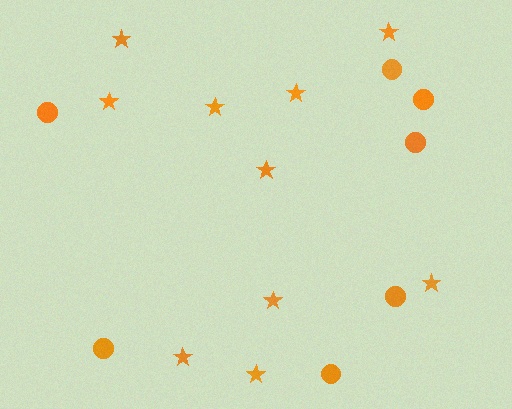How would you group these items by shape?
There are 2 groups: one group of stars (10) and one group of circles (7).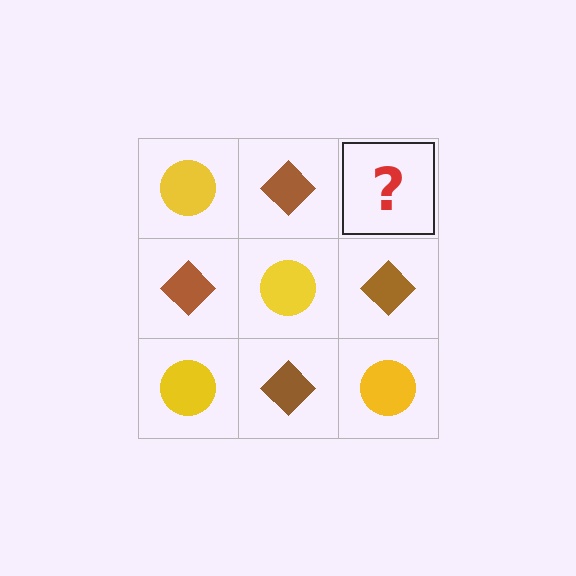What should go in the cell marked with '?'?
The missing cell should contain a yellow circle.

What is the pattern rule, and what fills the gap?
The rule is that it alternates yellow circle and brown diamond in a checkerboard pattern. The gap should be filled with a yellow circle.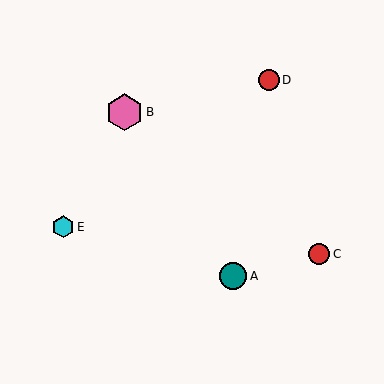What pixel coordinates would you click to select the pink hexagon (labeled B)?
Click at (124, 112) to select the pink hexagon B.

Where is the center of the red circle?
The center of the red circle is at (319, 254).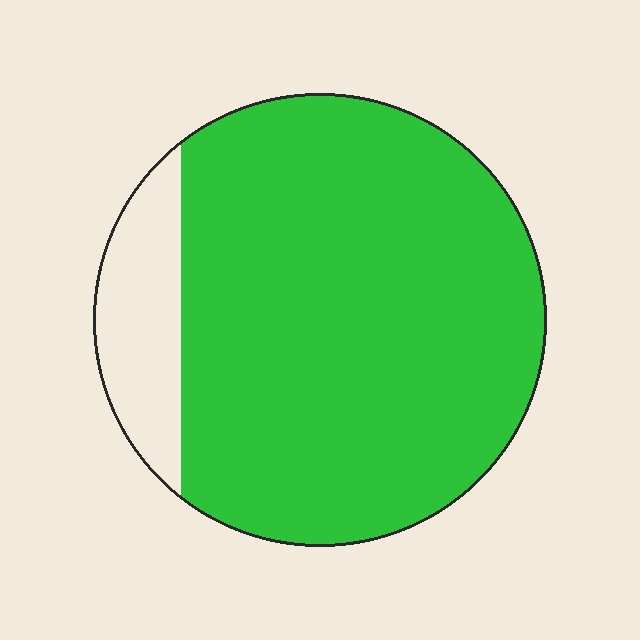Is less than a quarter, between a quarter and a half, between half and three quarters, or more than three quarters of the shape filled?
More than three quarters.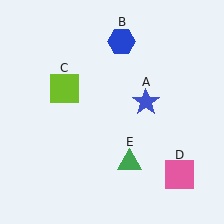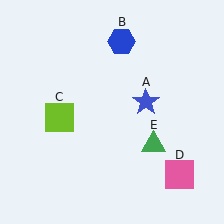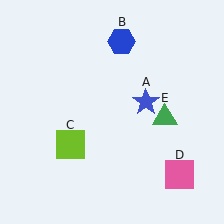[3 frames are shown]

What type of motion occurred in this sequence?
The lime square (object C), green triangle (object E) rotated counterclockwise around the center of the scene.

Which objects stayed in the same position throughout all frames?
Blue star (object A) and blue hexagon (object B) and pink square (object D) remained stationary.